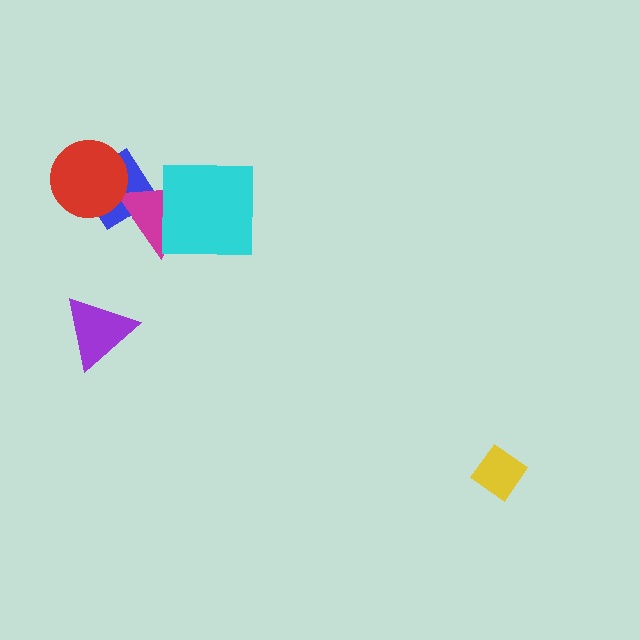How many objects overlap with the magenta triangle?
2 objects overlap with the magenta triangle.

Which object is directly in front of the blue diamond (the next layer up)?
The magenta triangle is directly in front of the blue diamond.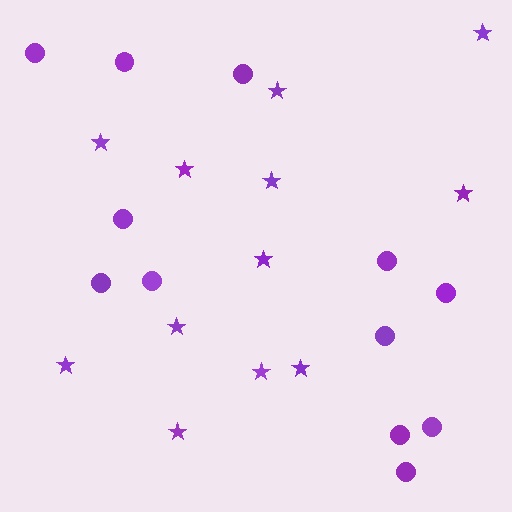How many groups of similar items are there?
There are 2 groups: one group of stars (12) and one group of circles (12).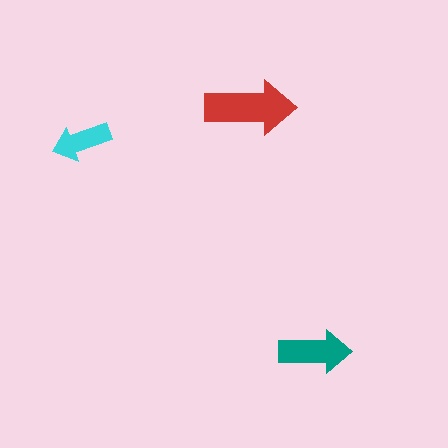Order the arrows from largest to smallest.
the red one, the teal one, the cyan one.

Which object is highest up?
The red arrow is topmost.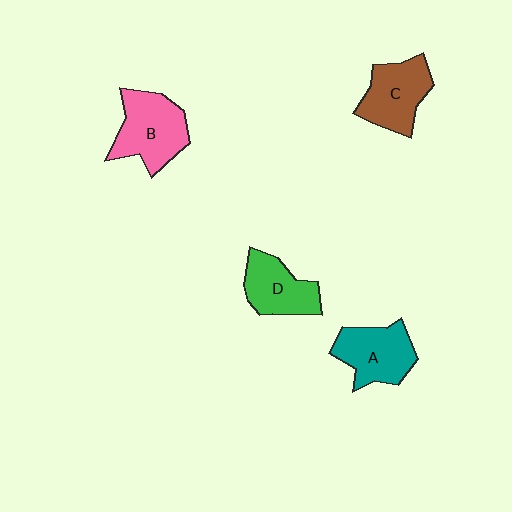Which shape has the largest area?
Shape B (pink).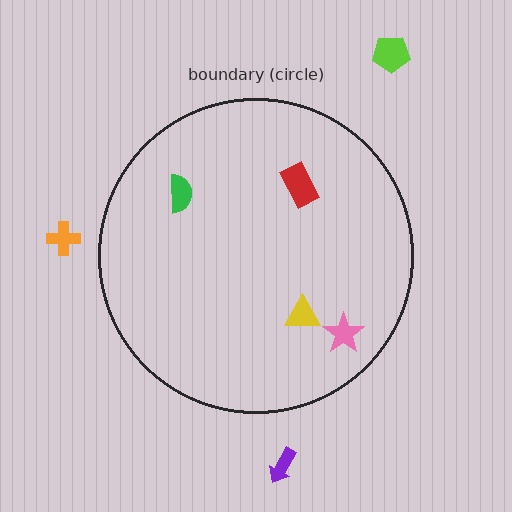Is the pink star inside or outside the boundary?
Inside.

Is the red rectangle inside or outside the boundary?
Inside.